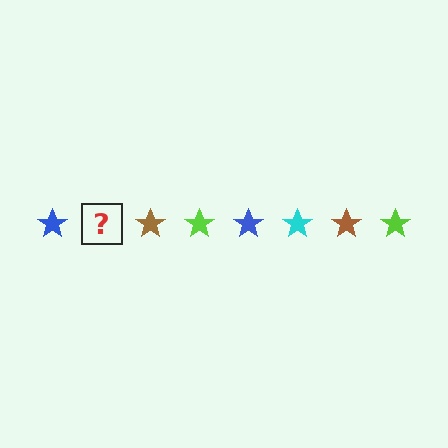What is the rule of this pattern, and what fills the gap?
The rule is that the pattern cycles through blue, cyan, brown, lime stars. The gap should be filled with a cyan star.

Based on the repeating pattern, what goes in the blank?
The blank should be a cyan star.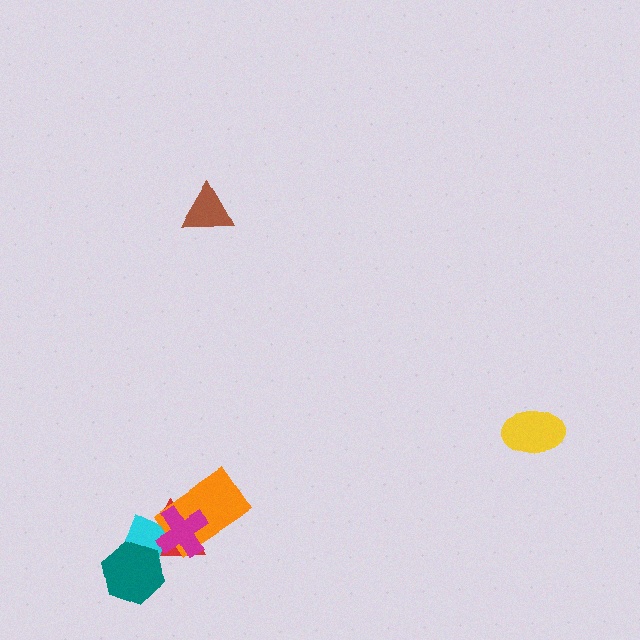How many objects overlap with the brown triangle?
0 objects overlap with the brown triangle.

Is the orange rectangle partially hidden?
Yes, it is partially covered by another shape.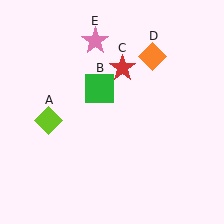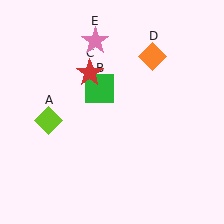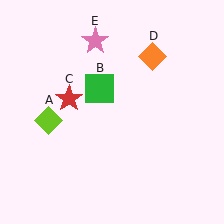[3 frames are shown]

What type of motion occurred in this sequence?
The red star (object C) rotated counterclockwise around the center of the scene.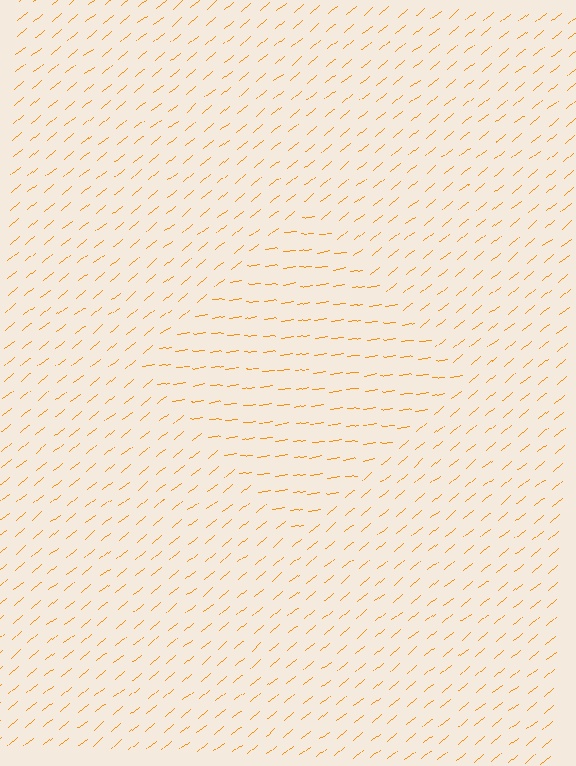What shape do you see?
I see a diamond.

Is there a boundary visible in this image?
Yes, there is a texture boundary formed by a change in line orientation.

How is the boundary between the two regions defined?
The boundary is defined purely by a change in line orientation (approximately 31 degrees difference). All lines are the same color and thickness.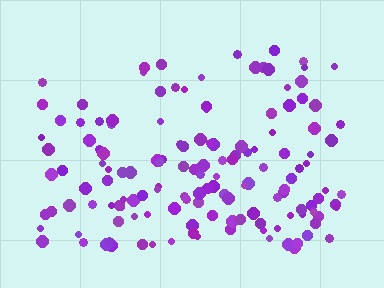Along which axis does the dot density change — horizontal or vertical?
Vertical.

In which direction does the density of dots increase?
From top to bottom, with the bottom side densest.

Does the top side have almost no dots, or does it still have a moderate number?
Still a moderate number, just noticeably fewer than the bottom.